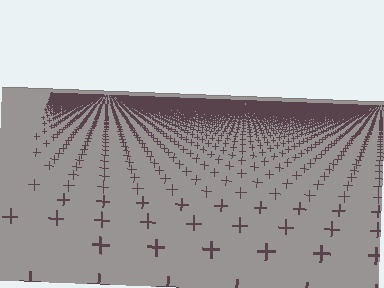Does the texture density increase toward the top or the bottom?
Density increases toward the top.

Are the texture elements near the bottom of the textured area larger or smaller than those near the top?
Larger. Near the bottom, elements are closer to the viewer and appear at a bigger on-screen size.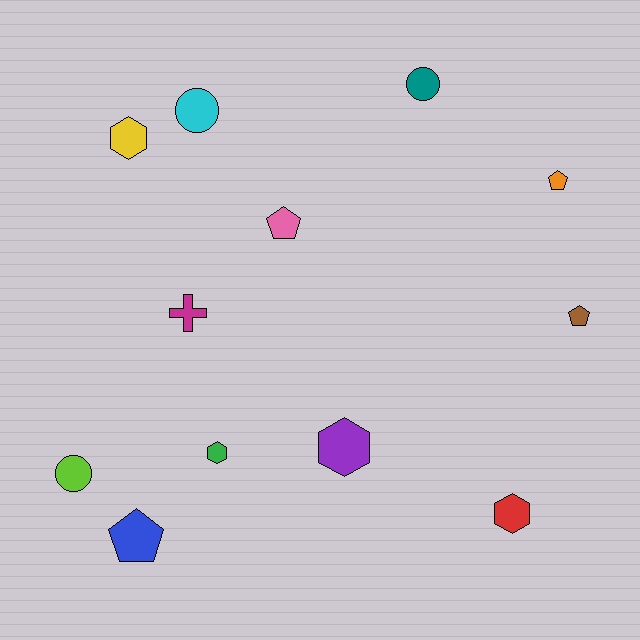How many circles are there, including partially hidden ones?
There are 3 circles.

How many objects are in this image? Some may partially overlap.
There are 12 objects.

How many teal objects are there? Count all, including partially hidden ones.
There is 1 teal object.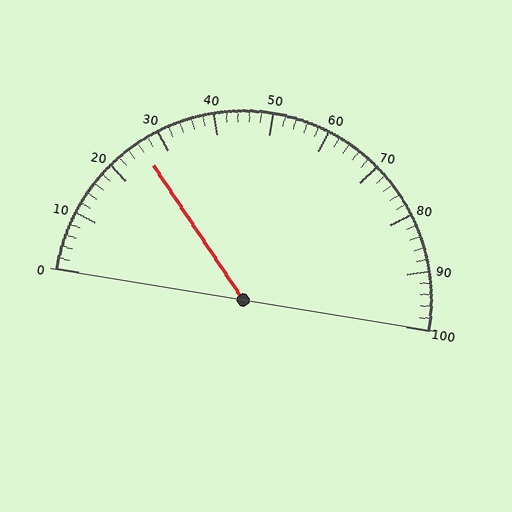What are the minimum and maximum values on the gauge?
The gauge ranges from 0 to 100.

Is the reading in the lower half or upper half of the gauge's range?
The reading is in the lower half of the range (0 to 100).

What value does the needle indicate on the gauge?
The needle indicates approximately 26.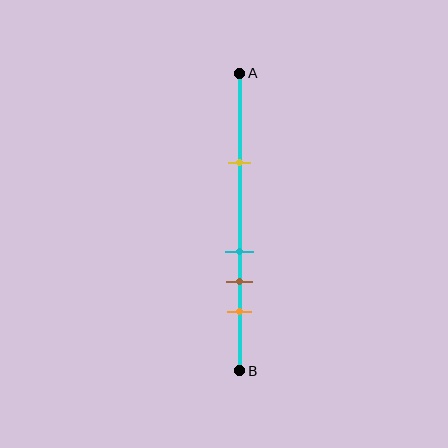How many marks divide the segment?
There are 4 marks dividing the segment.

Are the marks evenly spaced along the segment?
No, the marks are not evenly spaced.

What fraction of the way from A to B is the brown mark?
The brown mark is approximately 70% (0.7) of the way from A to B.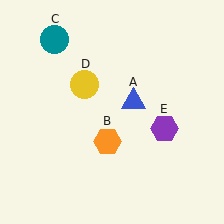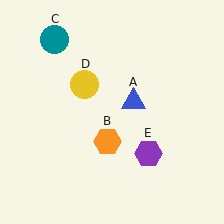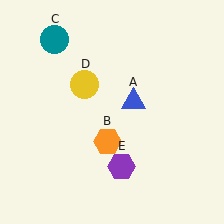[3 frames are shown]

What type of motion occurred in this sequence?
The purple hexagon (object E) rotated clockwise around the center of the scene.